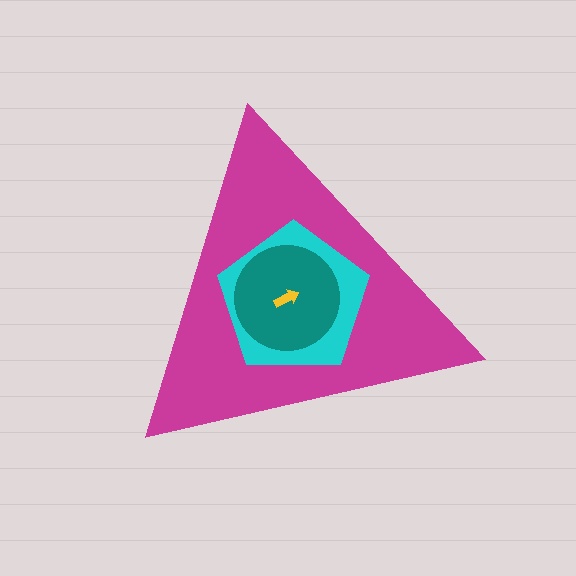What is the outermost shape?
The magenta triangle.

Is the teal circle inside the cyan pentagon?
Yes.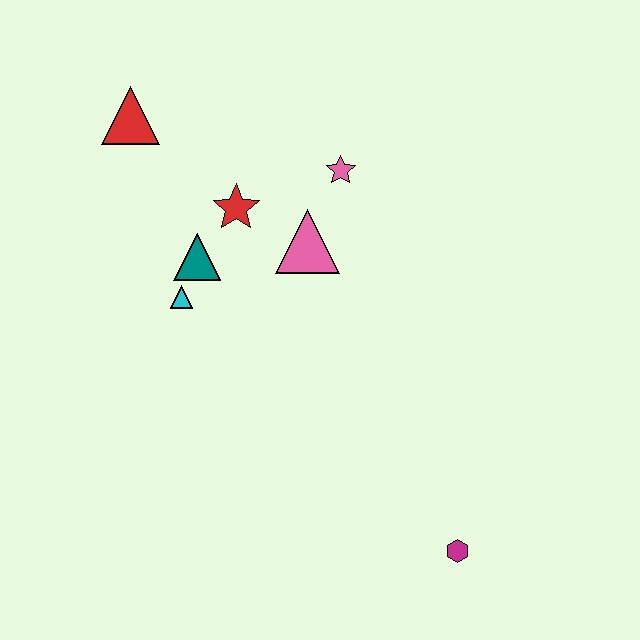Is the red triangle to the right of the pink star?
No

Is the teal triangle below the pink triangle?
Yes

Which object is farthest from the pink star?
The magenta hexagon is farthest from the pink star.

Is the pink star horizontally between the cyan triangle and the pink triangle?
No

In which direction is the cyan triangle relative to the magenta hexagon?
The cyan triangle is to the left of the magenta hexagon.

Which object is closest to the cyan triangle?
The teal triangle is closest to the cyan triangle.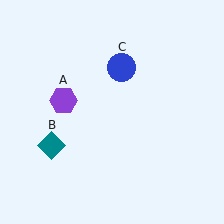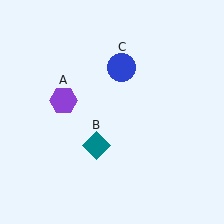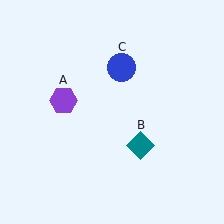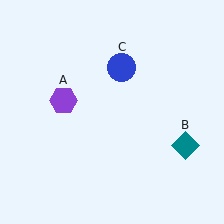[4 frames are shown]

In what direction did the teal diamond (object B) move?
The teal diamond (object B) moved right.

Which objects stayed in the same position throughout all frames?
Purple hexagon (object A) and blue circle (object C) remained stationary.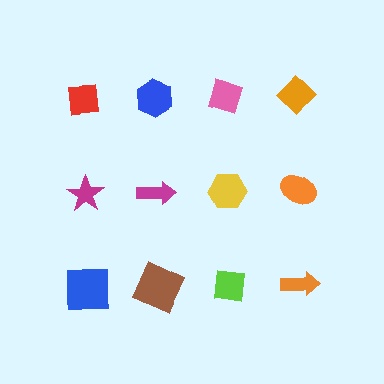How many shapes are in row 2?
4 shapes.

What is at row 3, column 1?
A blue square.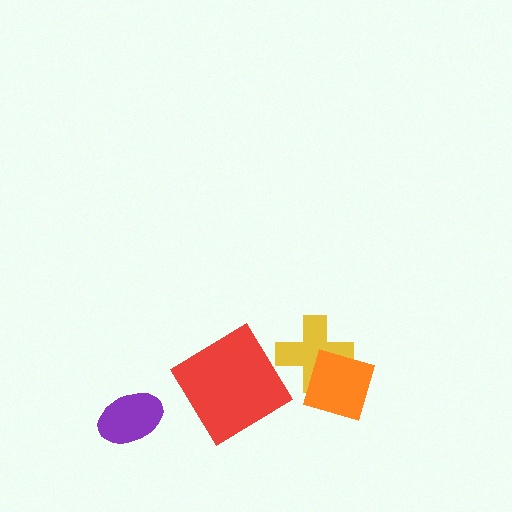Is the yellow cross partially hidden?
Yes, it is partially covered by another shape.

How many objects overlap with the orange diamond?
1 object overlaps with the orange diamond.